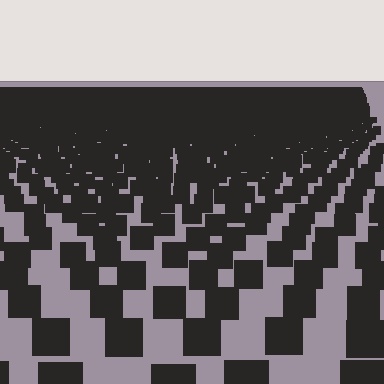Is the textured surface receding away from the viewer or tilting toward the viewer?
The surface is receding away from the viewer. Texture elements get smaller and denser toward the top.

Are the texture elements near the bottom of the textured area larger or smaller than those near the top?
Larger. Near the bottom, elements are closer to the viewer and appear at a bigger on-screen size.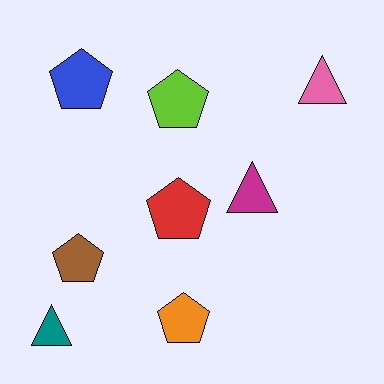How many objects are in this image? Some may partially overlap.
There are 8 objects.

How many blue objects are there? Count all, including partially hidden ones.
There is 1 blue object.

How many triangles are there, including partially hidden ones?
There are 3 triangles.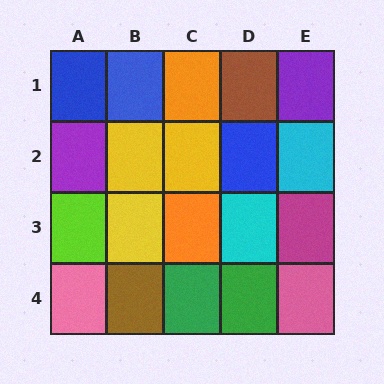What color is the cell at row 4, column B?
Brown.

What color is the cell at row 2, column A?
Purple.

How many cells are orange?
2 cells are orange.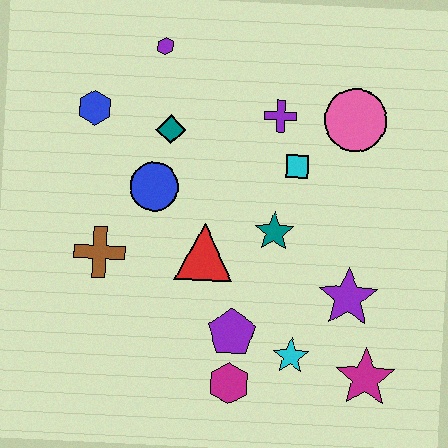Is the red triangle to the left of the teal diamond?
No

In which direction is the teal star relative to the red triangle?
The teal star is to the right of the red triangle.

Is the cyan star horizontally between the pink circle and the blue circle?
Yes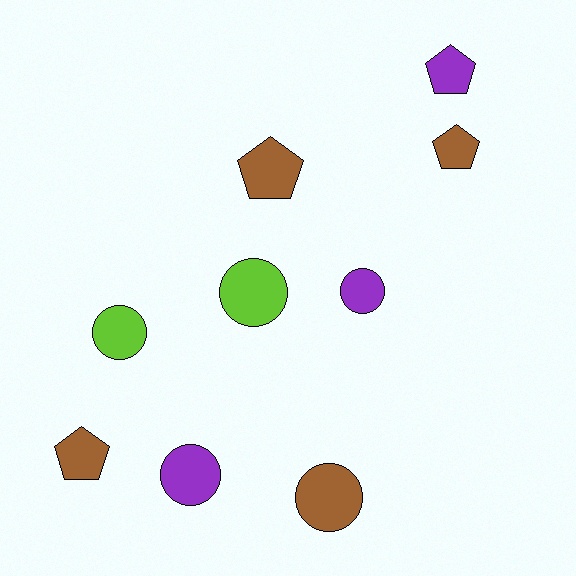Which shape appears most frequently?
Circle, with 5 objects.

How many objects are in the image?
There are 9 objects.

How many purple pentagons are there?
There is 1 purple pentagon.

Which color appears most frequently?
Brown, with 4 objects.